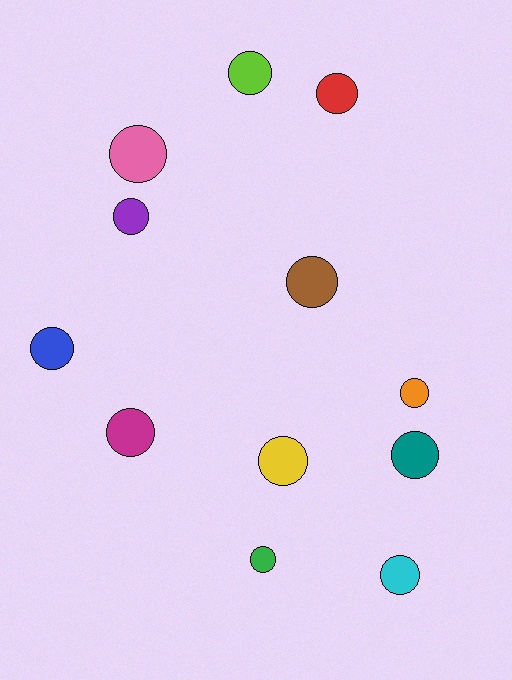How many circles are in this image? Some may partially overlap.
There are 12 circles.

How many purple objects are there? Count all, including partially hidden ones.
There is 1 purple object.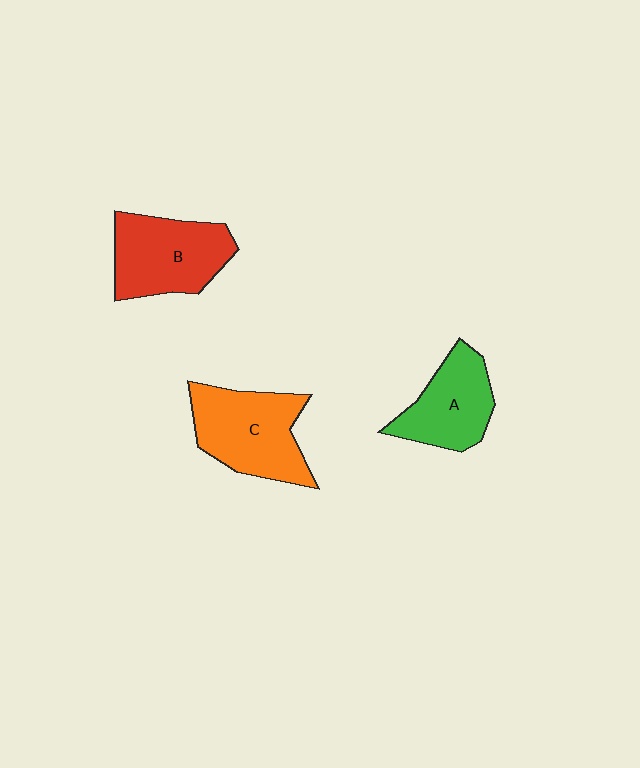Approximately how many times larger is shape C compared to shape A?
Approximately 1.3 times.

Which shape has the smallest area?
Shape A (green).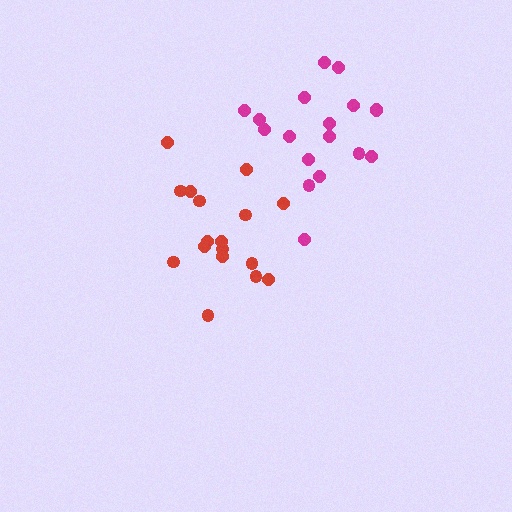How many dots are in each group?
Group 1: 18 dots, Group 2: 17 dots (35 total).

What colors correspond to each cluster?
The clusters are colored: magenta, red.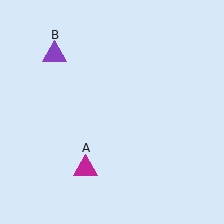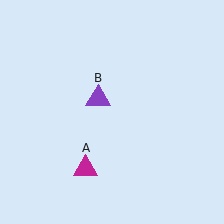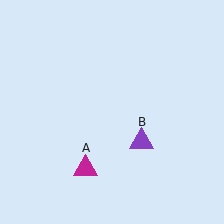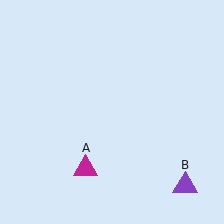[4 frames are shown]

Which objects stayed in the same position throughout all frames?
Magenta triangle (object A) remained stationary.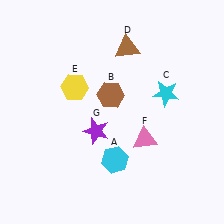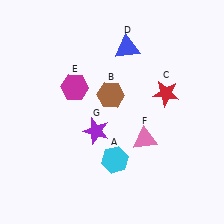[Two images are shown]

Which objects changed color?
C changed from cyan to red. D changed from brown to blue. E changed from yellow to magenta.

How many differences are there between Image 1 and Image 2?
There are 3 differences between the two images.